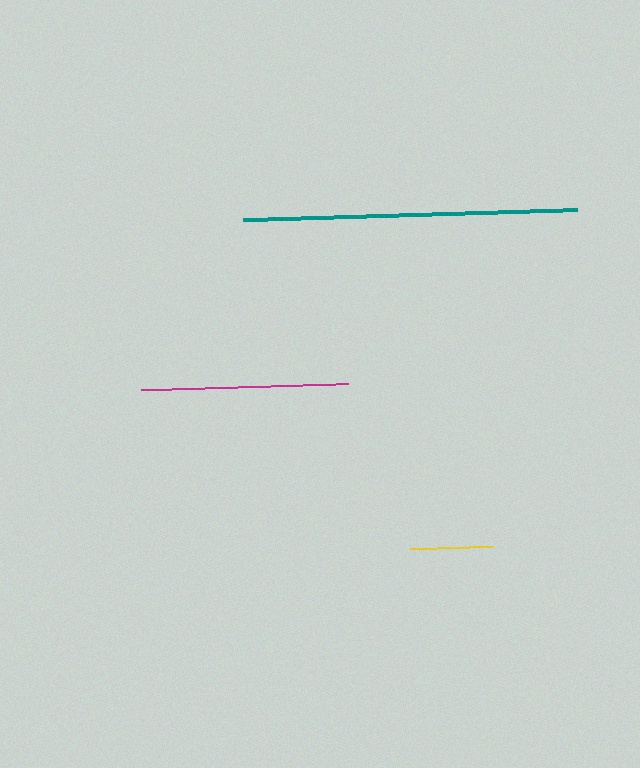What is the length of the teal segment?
The teal segment is approximately 334 pixels long.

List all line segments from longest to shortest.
From longest to shortest: teal, magenta, yellow.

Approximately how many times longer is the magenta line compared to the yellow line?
The magenta line is approximately 2.5 times the length of the yellow line.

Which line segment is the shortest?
The yellow line is the shortest at approximately 82 pixels.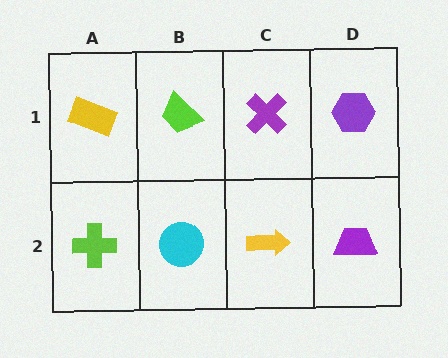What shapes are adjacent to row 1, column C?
A yellow arrow (row 2, column C), a lime trapezoid (row 1, column B), a purple hexagon (row 1, column D).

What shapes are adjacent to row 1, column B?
A cyan circle (row 2, column B), a yellow rectangle (row 1, column A), a purple cross (row 1, column C).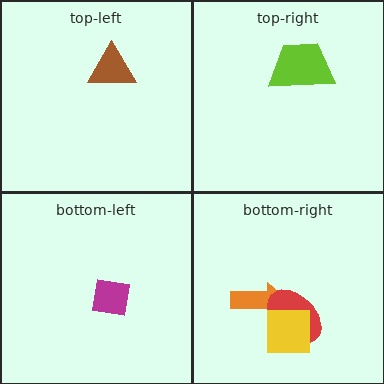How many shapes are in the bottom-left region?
1.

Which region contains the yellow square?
The bottom-right region.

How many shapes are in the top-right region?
1.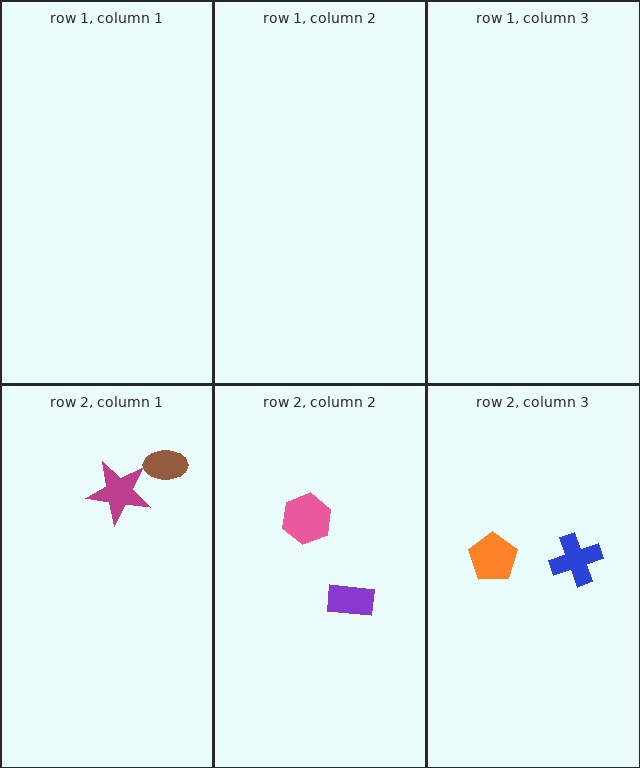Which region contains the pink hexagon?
The row 2, column 2 region.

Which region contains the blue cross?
The row 2, column 3 region.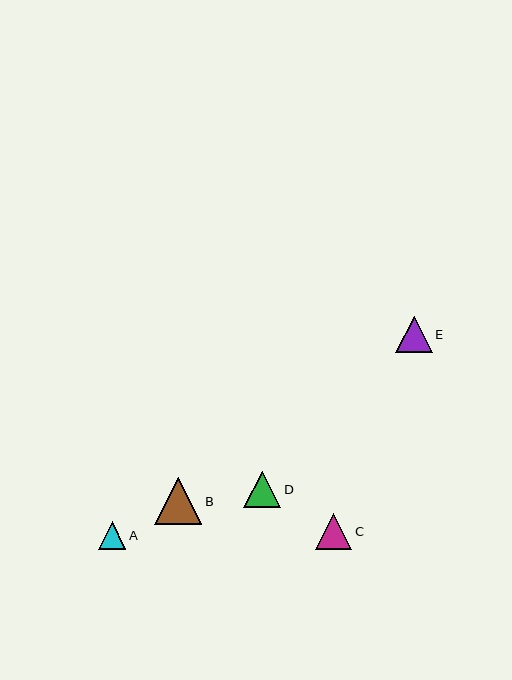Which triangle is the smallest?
Triangle A is the smallest with a size of approximately 28 pixels.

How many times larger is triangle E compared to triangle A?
Triangle E is approximately 1.3 times the size of triangle A.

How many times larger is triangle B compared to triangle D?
Triangle B is approximately 1.3 times the size of triangle D.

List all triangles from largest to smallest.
From largest to smallest: B, D, E, C, A.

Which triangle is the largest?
Triangle B is the largest with a size of approximately 47 pixels.